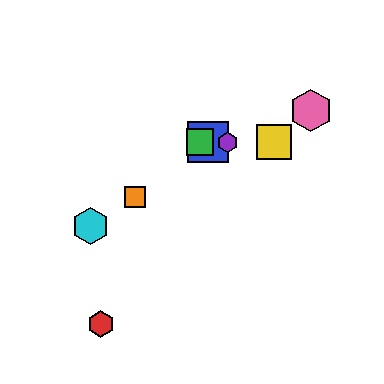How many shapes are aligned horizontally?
4 shapes (the blue square, the green square, the yellow square, the purple hexagon) are aligned horizontally.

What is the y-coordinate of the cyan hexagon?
The cyan hexagon is at y≈226.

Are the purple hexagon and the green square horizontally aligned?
Yes, both are at y≈142.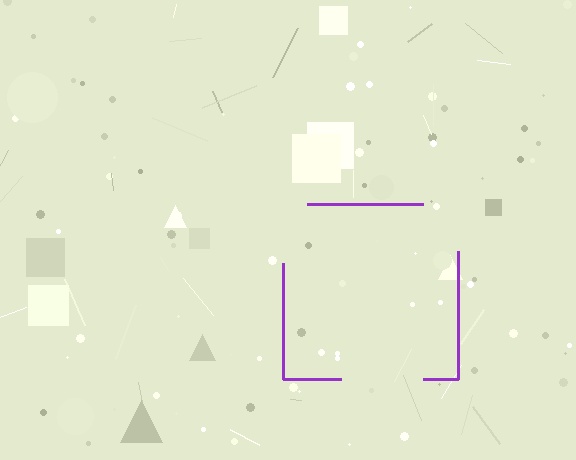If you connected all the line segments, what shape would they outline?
They would outline a square.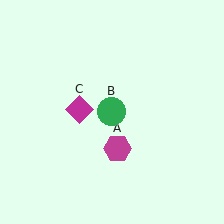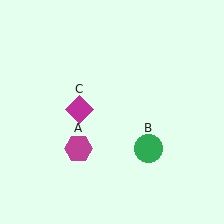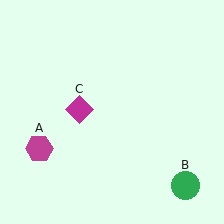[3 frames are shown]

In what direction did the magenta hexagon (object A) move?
The magenta hexagon (object A) moved left.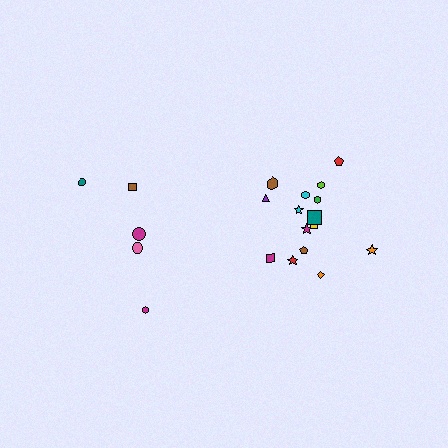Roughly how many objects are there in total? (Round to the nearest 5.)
Roughly 20 objects in total.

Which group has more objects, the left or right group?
The right group.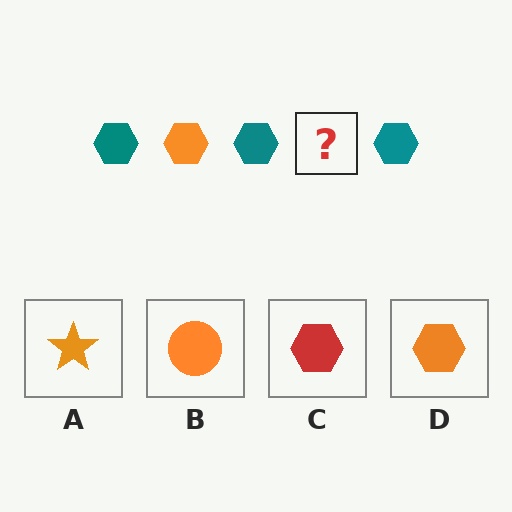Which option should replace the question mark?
Option D.